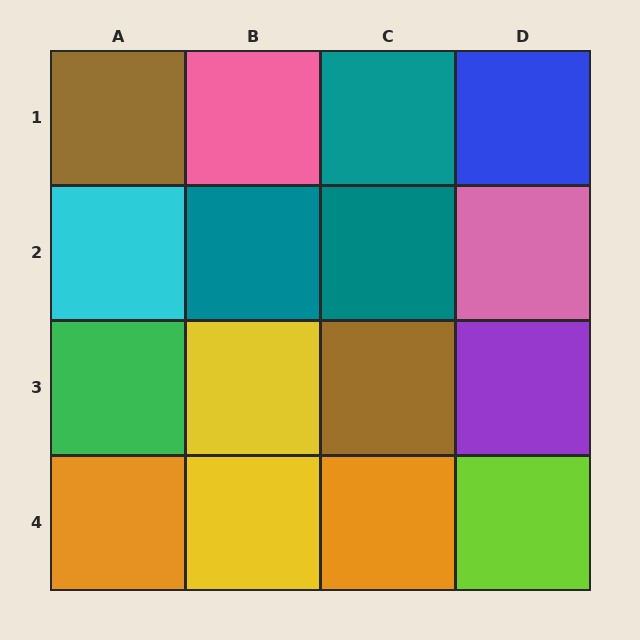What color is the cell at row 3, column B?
Yellow.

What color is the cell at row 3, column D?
Purple.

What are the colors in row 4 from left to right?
Orange, yellow, orange, lime.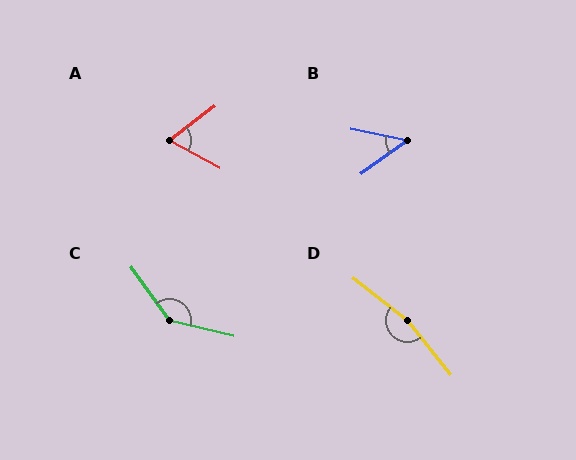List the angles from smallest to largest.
B (47°), A (66°), C (139°), D (166°).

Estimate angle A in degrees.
Approximately 66 degrees.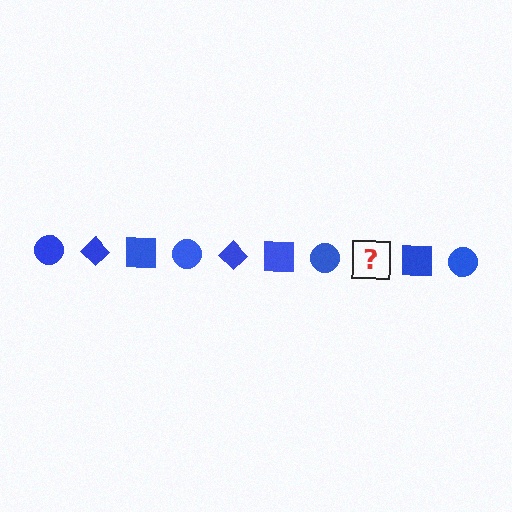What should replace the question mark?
The question mark should be replaced with a blue diamond.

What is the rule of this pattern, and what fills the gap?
The rule is that the pattern cycles through circle, diamond, square shapes in blue. The gap should be filled with a blue diamond.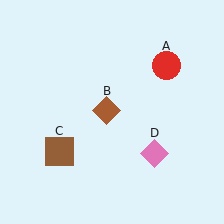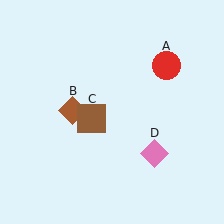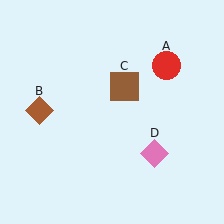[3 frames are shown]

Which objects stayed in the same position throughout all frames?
Red circle (object A) and pink diamond (object D) remained stationary.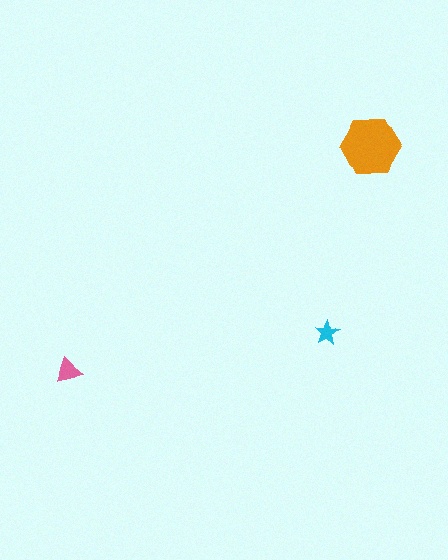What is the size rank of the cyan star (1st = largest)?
3rd.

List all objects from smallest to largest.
The cyan star, the pink triangle, the orange hexagon.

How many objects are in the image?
There are 3 objects in the image.